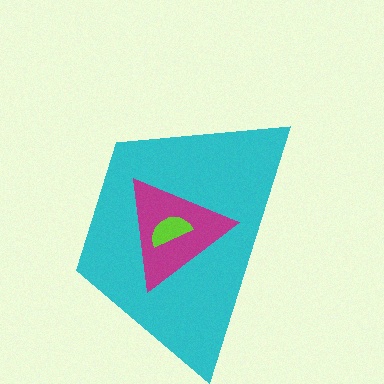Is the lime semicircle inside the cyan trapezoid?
Yes.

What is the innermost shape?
The lime semicircle.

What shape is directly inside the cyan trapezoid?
The magenta triangle.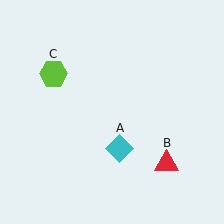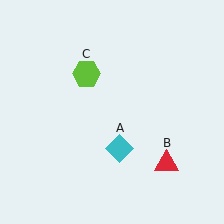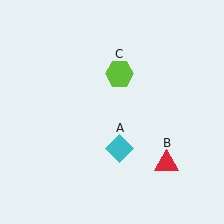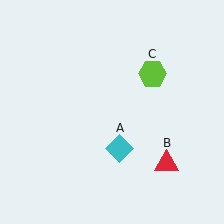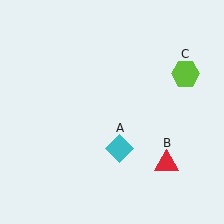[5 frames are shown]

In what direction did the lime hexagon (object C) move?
The lime hexagon (object C) moved right.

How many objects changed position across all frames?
1 object changed position: lime hexagon (object C).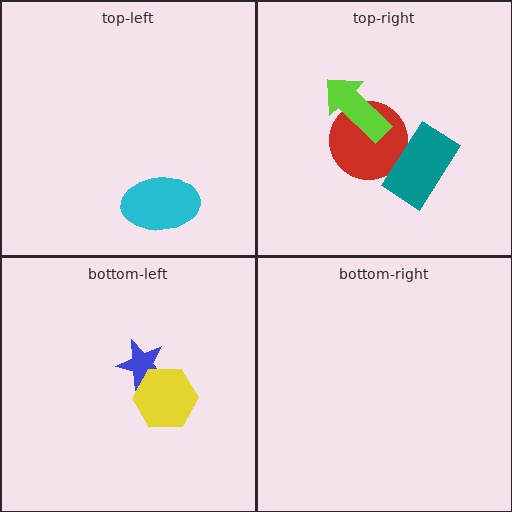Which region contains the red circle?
The top-right region.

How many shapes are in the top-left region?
1.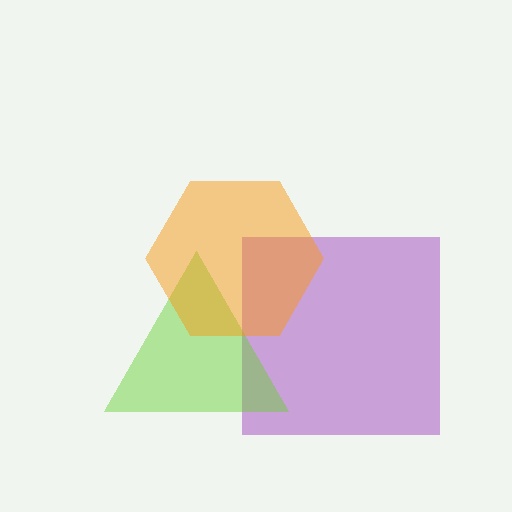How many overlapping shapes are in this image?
There are 3 overlapping shapes in the image.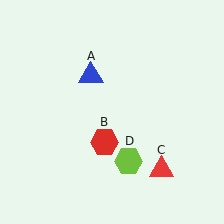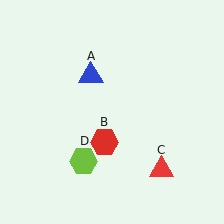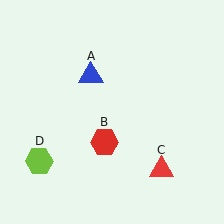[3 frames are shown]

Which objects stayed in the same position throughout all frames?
Blue triangle (object A) and red hexagon (object B) and red triangle (object C) remained stationary.